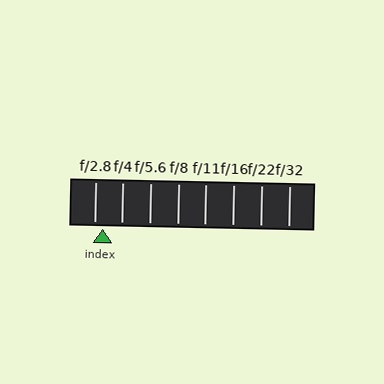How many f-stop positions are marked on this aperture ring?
There are 8 f-stop positions marked.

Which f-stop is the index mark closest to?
The index mark is closest to f/2.8.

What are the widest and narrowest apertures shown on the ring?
The widest aperture shown is f/2.8 and the narrowest is f/32.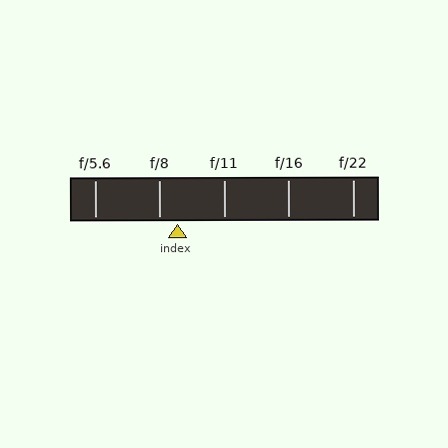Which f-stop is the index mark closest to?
The index mark is closest to f/8.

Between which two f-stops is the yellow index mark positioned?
The index mark is between f/8 and f/11.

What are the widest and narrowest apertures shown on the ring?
The widest aperture shown is f/5.6 and the narrowest is f/22.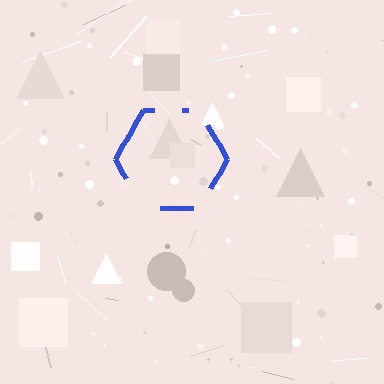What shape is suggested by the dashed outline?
The dashed outline suggests a hexagon.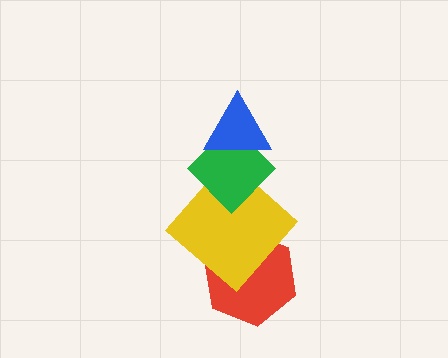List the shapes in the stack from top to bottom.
From top to bottom: the blue triangle, the green diamond, the yellow diamond, the red hexagon.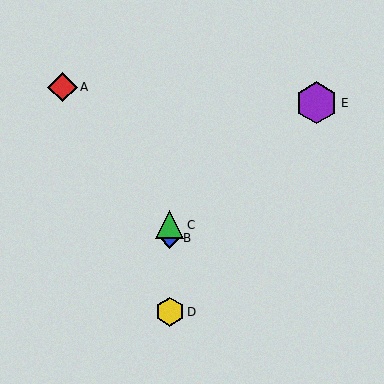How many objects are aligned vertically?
3 objects (B, C, D) are aligned vertically.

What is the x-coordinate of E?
Object E is at x≈317.